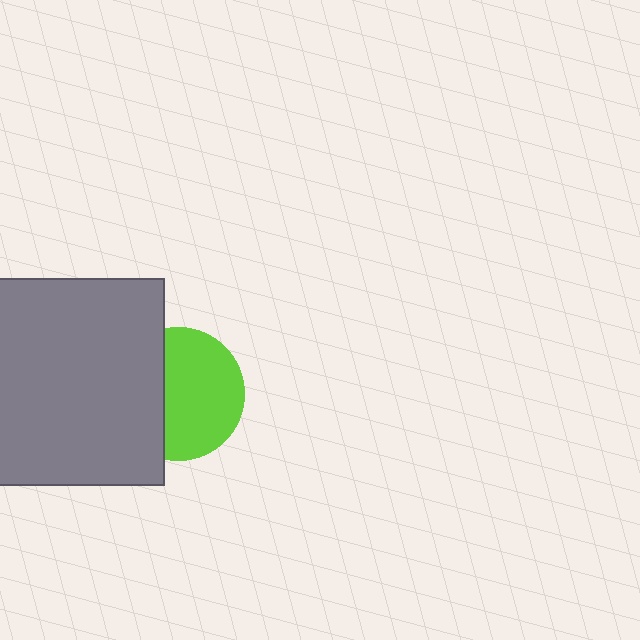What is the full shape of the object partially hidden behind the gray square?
The partially hidden object is a lime circle.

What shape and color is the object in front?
The object in front is a gray square.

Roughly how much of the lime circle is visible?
About half of it is visible (roughly 62%).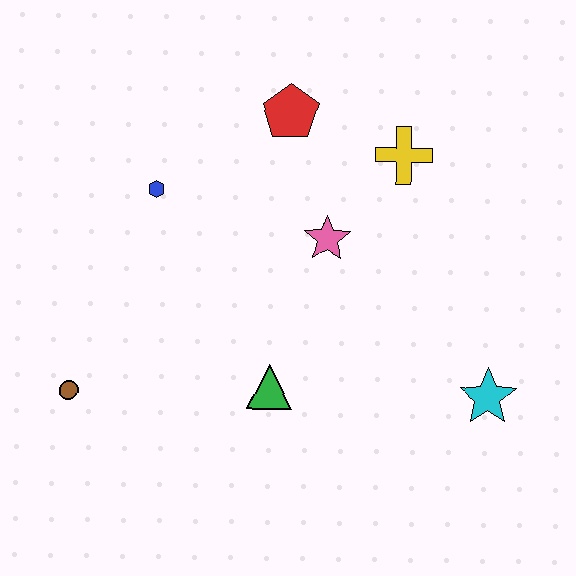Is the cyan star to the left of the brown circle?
No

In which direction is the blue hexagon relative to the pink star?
The blue hexagon is to the left of the pink star.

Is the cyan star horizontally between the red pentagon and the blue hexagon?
No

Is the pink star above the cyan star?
Yes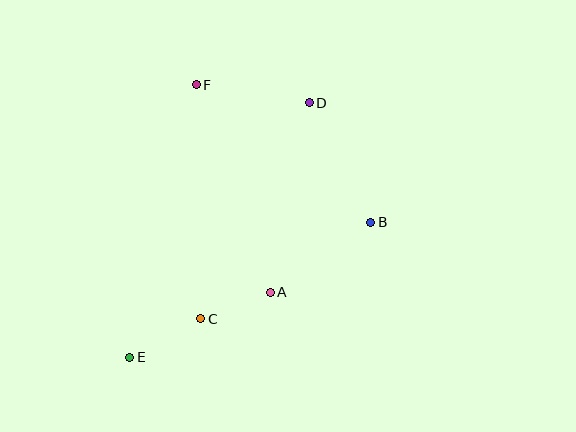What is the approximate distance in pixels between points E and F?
The distance between E and F is approximately 281 pixels.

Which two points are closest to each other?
Points A and C are closest to each other.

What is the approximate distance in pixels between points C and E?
The distance between C and E is approximately 81 pixels.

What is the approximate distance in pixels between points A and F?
The distance between A and F is approximately 220 pixels.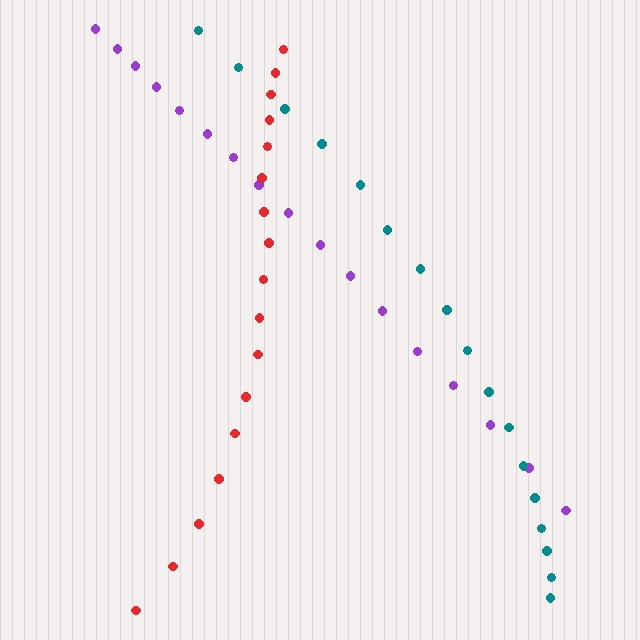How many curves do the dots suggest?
There are 3 distinct paths.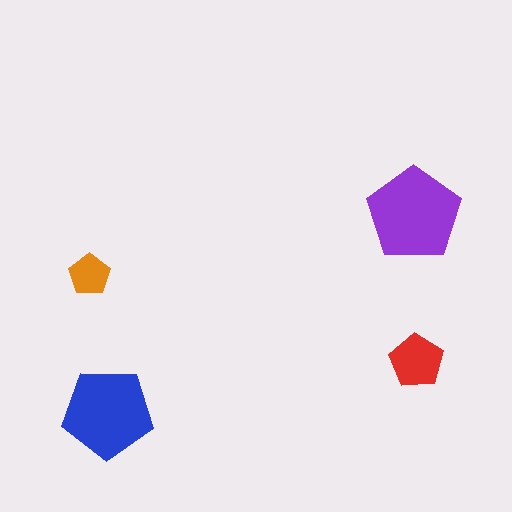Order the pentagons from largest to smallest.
the purple one, the blue one, the red one, the orange one.